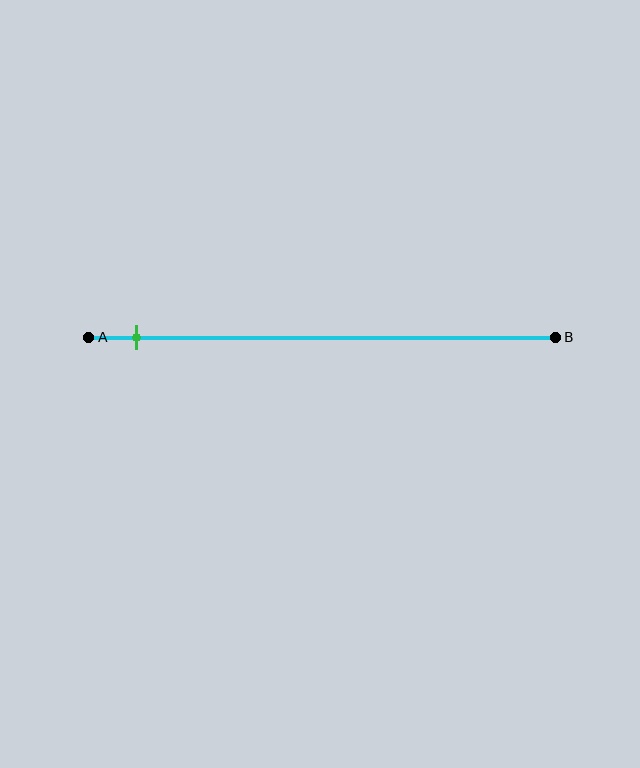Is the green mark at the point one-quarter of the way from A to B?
No, the mark is at about 10% from A, not at the 25% one-quarter point.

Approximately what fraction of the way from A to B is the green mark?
The green mark is approximately 10% of the way from A to B.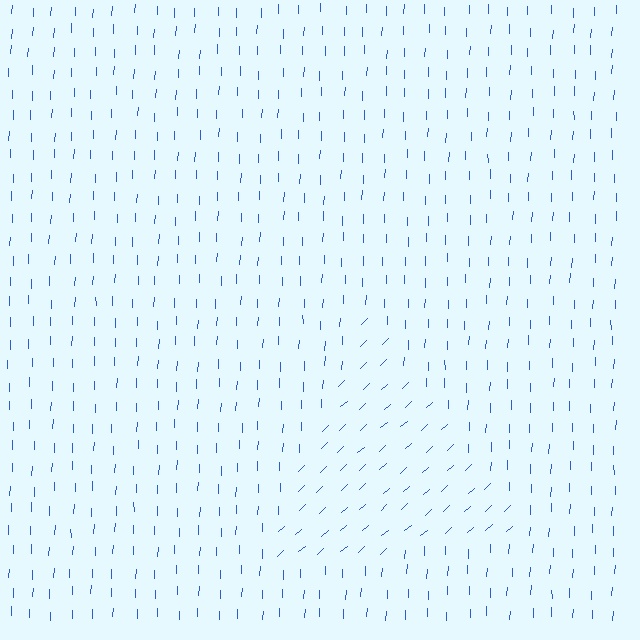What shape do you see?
I see a triangle.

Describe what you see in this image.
The image is filled with small blue line segments. A triangle region in the image has lines oriented differently from the surrounding lines, creating a visible texture boundary.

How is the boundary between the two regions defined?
The boundary is defined purely by a change in line orientation (approximately 45 degrees difference). All lines are the same color and thickness.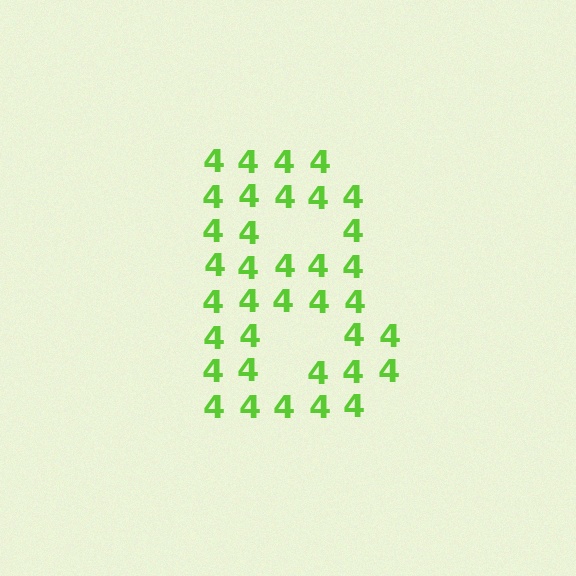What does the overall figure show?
The overall figure shows the letter B.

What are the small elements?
The small elements are digit 4's.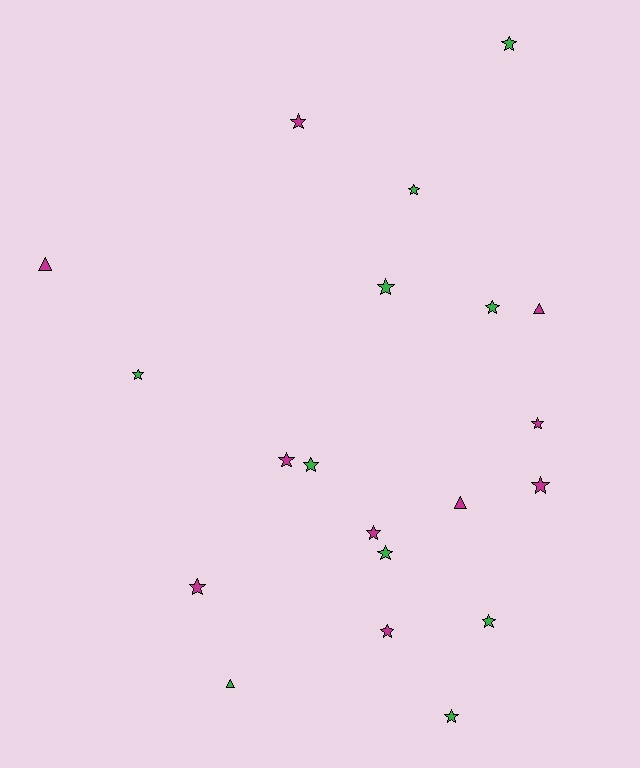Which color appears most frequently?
Green, with 10 objects.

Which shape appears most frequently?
Star, with 16 objects.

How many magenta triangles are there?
There are 3 magenta triangles.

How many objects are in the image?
There are 20 objects.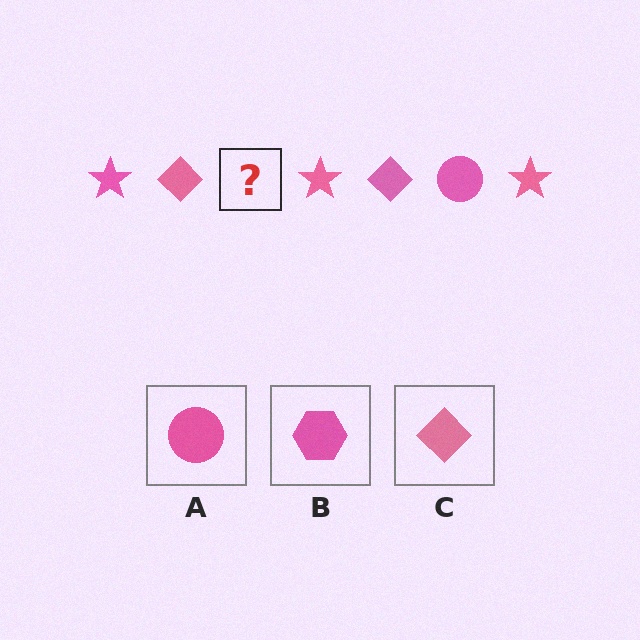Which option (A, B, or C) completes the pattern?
A.